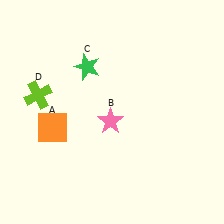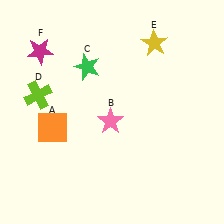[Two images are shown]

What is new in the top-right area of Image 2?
A yellow star (E) was added in the top-right area of Image 2.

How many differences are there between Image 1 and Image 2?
There are 2 differences between the two images.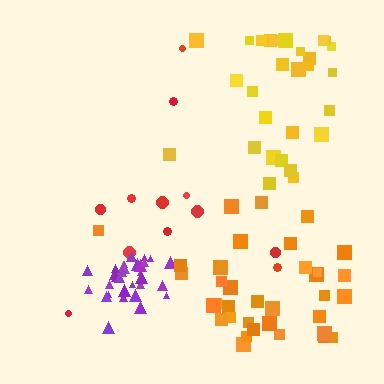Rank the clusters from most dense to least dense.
purple, orange, yellow, red.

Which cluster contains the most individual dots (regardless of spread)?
Orange (35).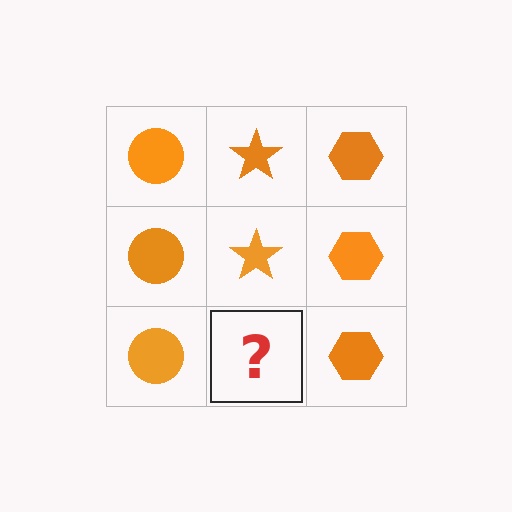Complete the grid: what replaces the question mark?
The question mark should be replaced with an orange star.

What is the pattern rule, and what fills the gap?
The rule is that each column has a consistent shape. The gap should be filled with an orange star.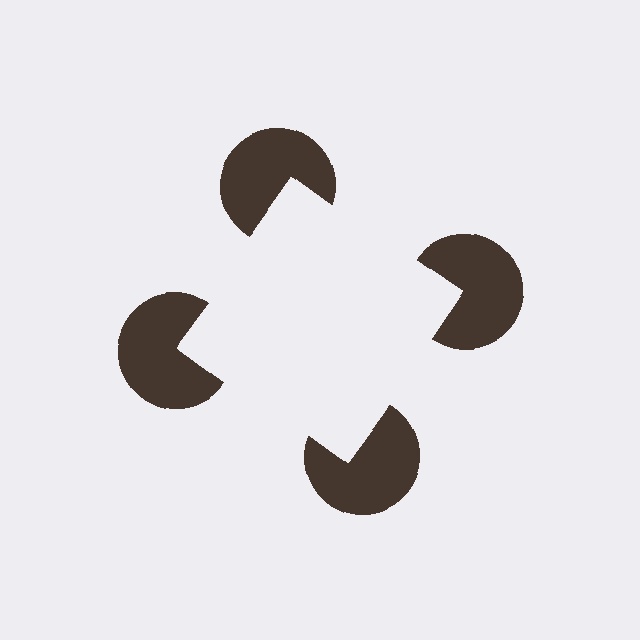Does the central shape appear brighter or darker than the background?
It typically appears slightly brighter than the background, even though no actual brightness change is drawn.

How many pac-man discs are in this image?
There are 4 — one at each vertex of the illusory square.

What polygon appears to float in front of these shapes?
An illusory square — its edges are inferred from the aligned wedge cuts in the pac-man discs, not physically drawn.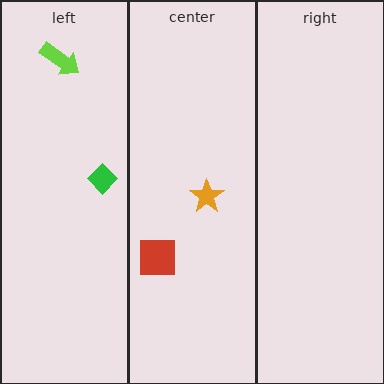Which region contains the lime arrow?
The left region.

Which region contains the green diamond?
The left region.